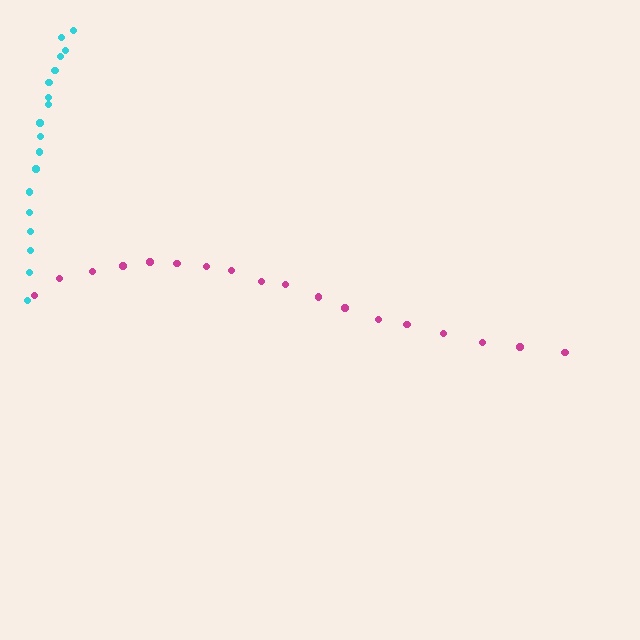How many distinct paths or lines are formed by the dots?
There are 2 distinct paths.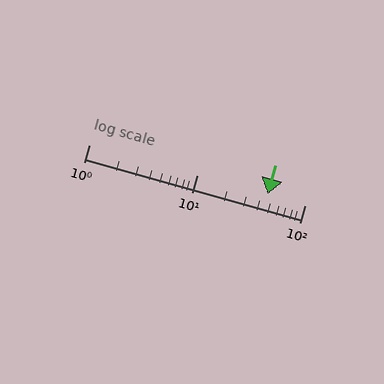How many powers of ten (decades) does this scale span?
The scale spans 2 decades, from 1 to 100.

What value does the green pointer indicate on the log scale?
The pointer indicates approximately 45.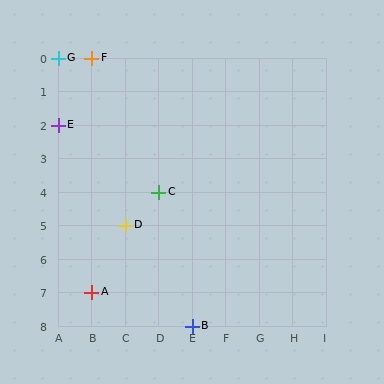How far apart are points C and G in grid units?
Points C and G are 3 columns and 4 rows apart (about 5.0 grid units diagonally).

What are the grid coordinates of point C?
Point C is at grid coordinates (D, 4).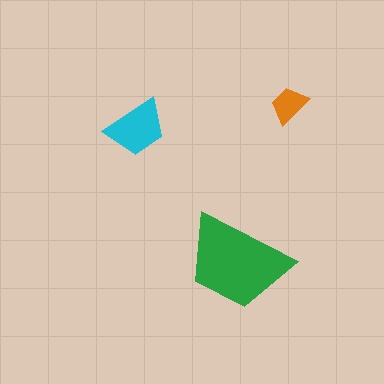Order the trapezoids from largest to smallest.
the green one, the cyan one, the orange one.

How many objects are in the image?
There are 3 objects in the image.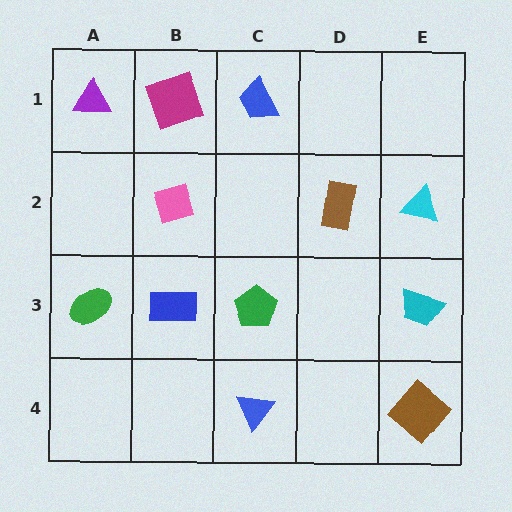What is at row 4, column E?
A brown diamond.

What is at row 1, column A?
A purple triangle.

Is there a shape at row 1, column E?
No, that cell is empty.